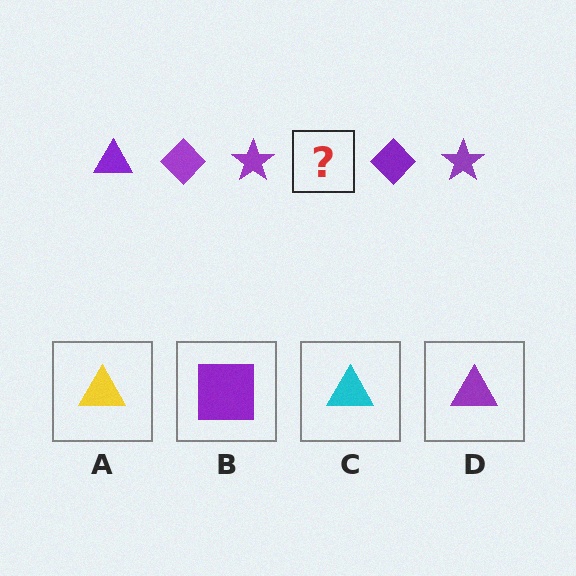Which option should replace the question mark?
Option D.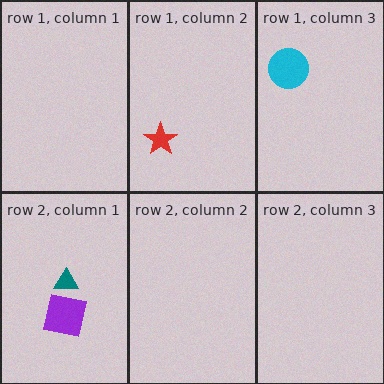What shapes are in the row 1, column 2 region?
The red star.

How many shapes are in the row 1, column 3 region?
1.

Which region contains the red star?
The row 1, column 2 region.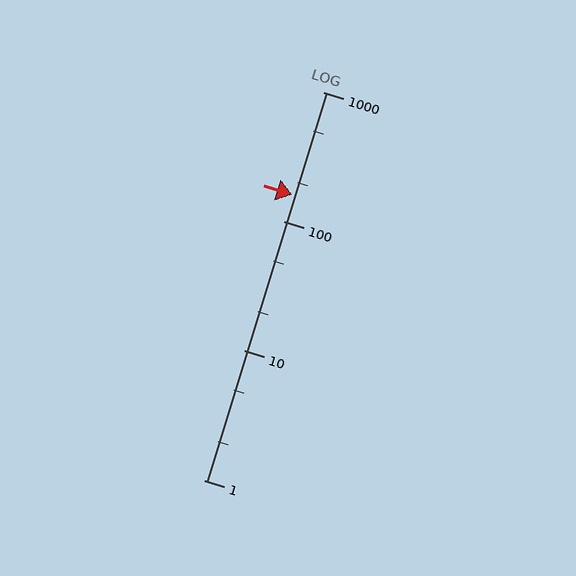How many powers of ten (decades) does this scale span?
The scale spans 3 decades, from 1 to 1000.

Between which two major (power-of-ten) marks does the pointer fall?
The pointer is between 100 and 1000.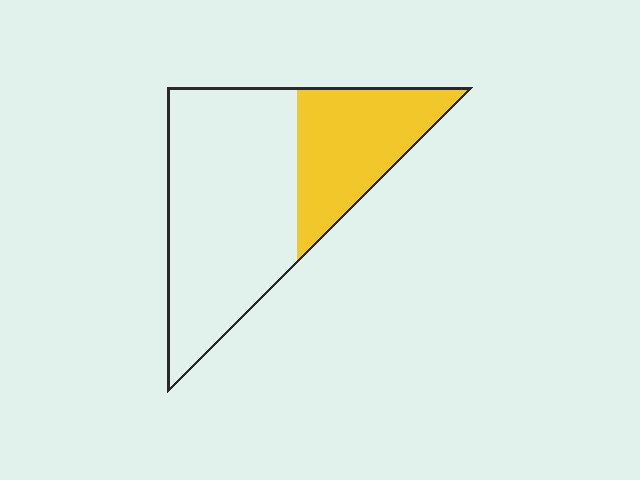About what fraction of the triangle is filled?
About one third (1/3).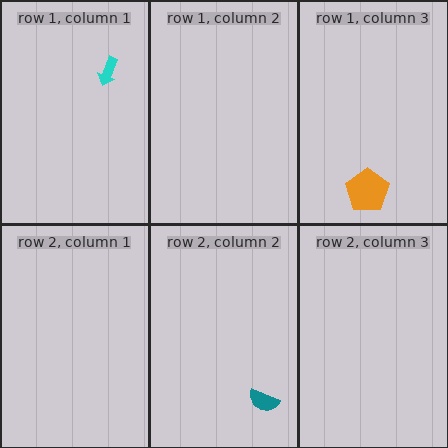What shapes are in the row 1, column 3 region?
The orange pentagon.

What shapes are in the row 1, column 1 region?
The cyan arrow.